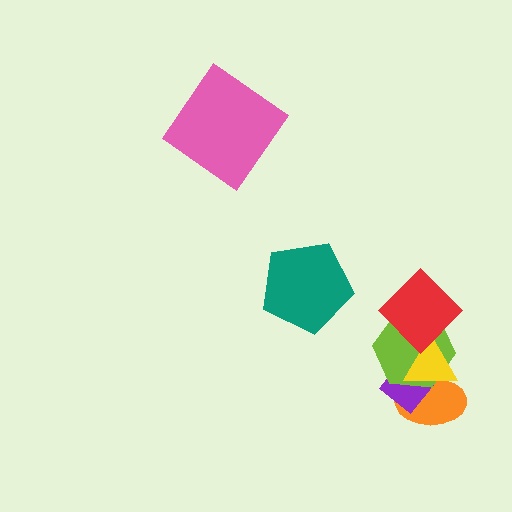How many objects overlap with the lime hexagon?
4 objects overlap with the lime hexagon.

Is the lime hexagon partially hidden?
Yes, it is partially covered by another shape.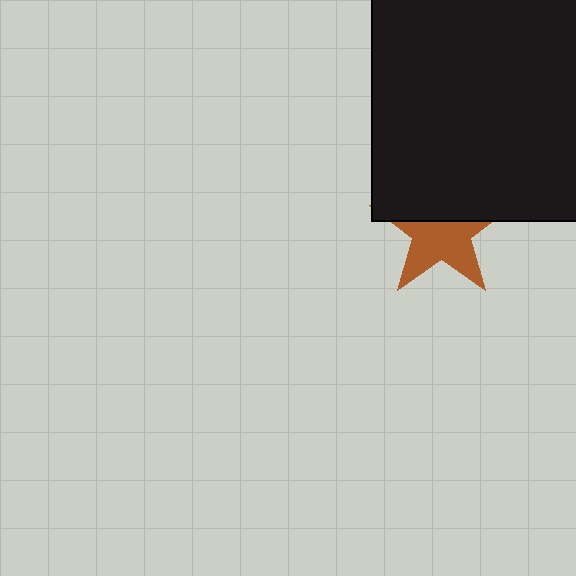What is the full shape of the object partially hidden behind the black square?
The partially hidden object is a brown star.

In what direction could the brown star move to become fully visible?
The brown star could move down. That would shift it out from behind the black square entirely.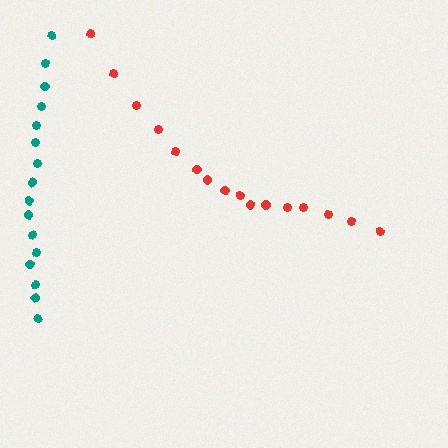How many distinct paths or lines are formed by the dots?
There are 2 distinct paths.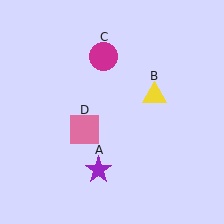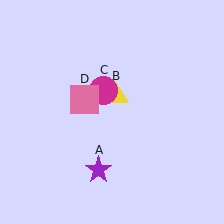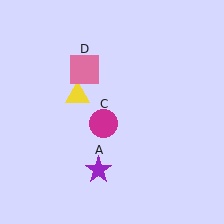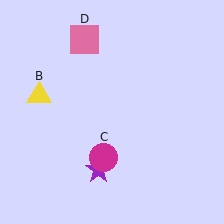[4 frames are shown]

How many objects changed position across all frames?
3 objects changed position: yellow triangle (object B), magenta circle (object C), pink square (object D).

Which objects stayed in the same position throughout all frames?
Purple star (object A) remained stationary.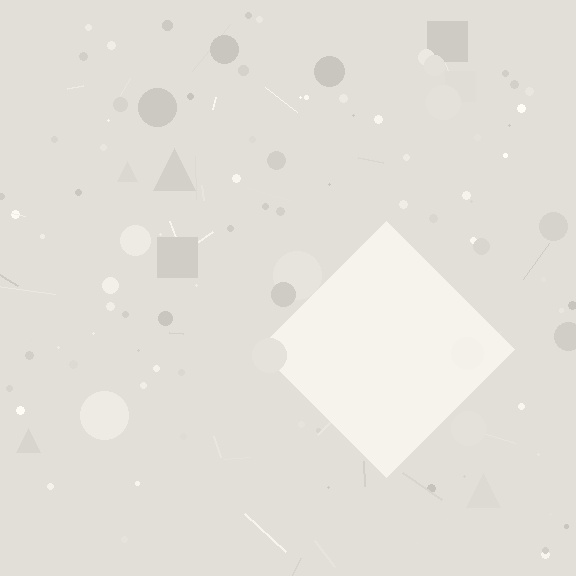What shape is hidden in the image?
A diamond is hidden in the image.